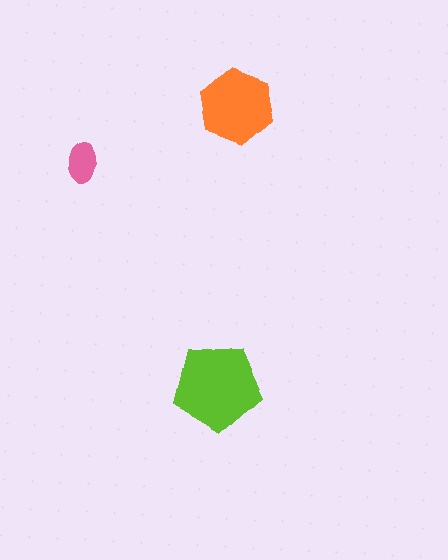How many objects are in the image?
There are 3 objects in the image.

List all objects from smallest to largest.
The pink ellipse, the orange hexagon, the lime pentagon.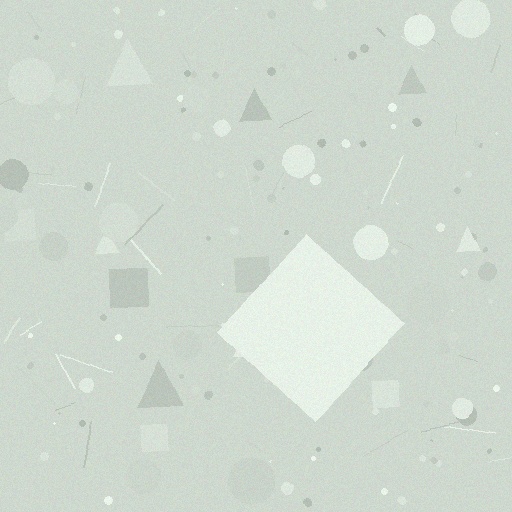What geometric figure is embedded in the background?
A diamond is embedded in the background.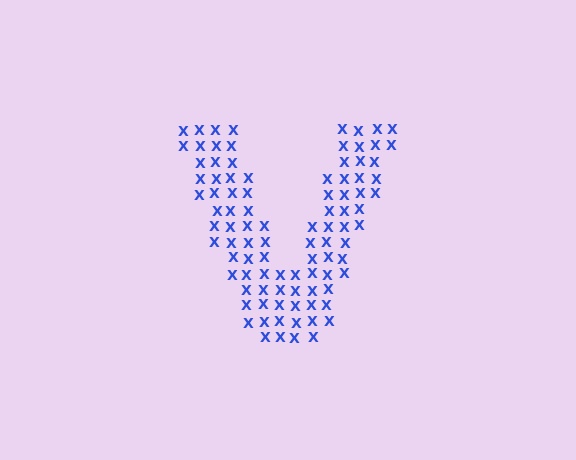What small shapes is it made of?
It is made of small letter X's.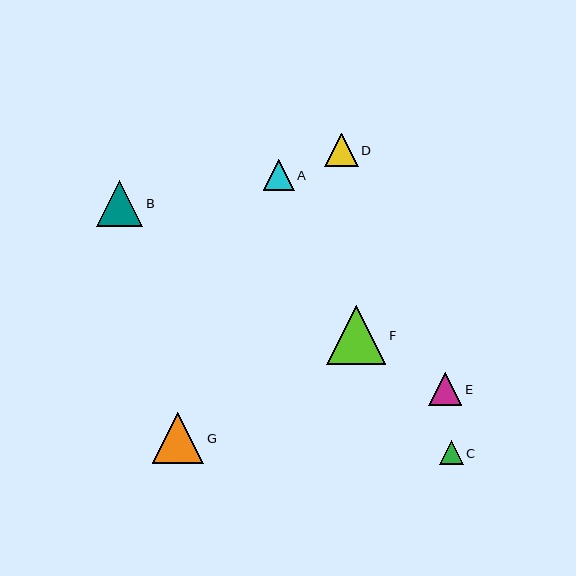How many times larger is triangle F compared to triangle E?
Triangle F is approximately 1.8 times the size of triangle E.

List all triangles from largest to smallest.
From largest to smallest: F, G, B, D, E, A, C.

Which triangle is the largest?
Triangle F is the largest with a size of approximately 59 pixels.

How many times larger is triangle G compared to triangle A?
Triangle G is approximately 1.7 times the size of triangle A.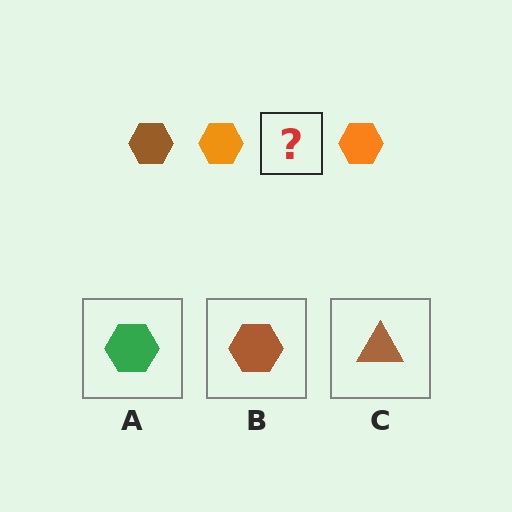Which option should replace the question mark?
Option B.